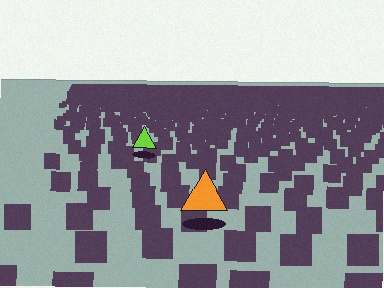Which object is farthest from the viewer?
The lime triangle is farthest from the viewer. It appears smaller and the ground texture around it is denser.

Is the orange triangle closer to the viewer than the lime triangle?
Yes. The orange triangle is closer — you can tell from the texture gradient: the ground texture is coarser near it.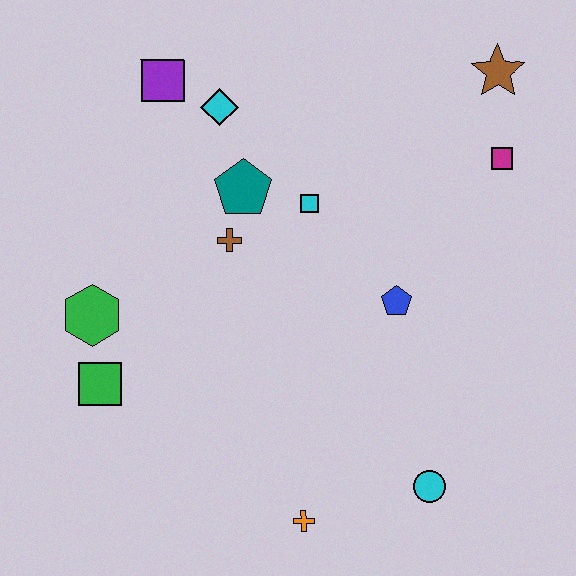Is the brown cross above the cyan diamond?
No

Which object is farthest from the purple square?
The cyan circle is farthest from the purple square.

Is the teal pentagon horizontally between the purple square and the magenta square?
Yes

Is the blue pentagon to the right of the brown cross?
Yes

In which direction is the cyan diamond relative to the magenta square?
The cyan diamond is to the left of the magenta square.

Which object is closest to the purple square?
The cyan diamond is closest to the purple square.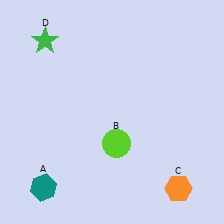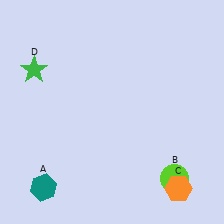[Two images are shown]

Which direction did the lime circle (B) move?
The lime circle (B) moved right.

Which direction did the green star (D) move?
The green star (D) moved down.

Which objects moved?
The objects that moved are: the lime circle (B), the green star (D).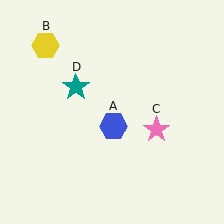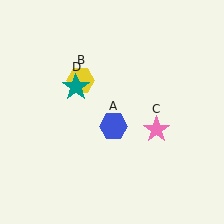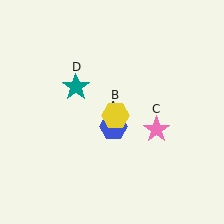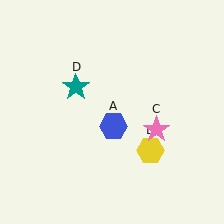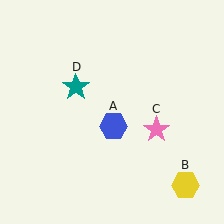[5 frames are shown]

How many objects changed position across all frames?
1 object changed position: yellow hexagon (object B).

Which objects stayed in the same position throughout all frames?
Blue hexagon (object A) and pink star (object C) and teal star (object D) remained stationary.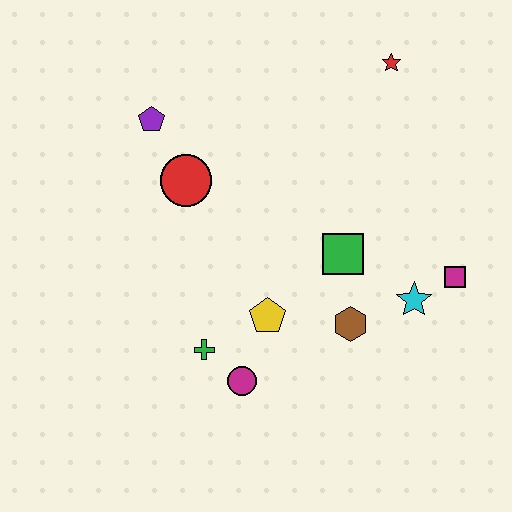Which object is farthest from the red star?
The magenta circle is farthest from the red star.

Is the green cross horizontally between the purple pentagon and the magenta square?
Yes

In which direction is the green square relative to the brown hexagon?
The green square is above the brown hexagon.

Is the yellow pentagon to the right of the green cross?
Yes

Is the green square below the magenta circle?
No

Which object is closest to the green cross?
The magenta circle is closest to the green cross.